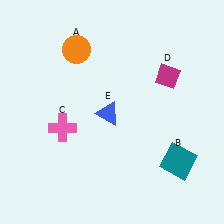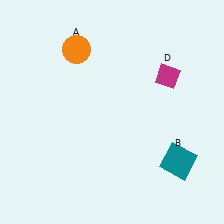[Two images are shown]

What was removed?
The blue triangle (E), the pink cross (C) were removed in Image 2.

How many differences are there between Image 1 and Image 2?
There are 2 differences between the two images.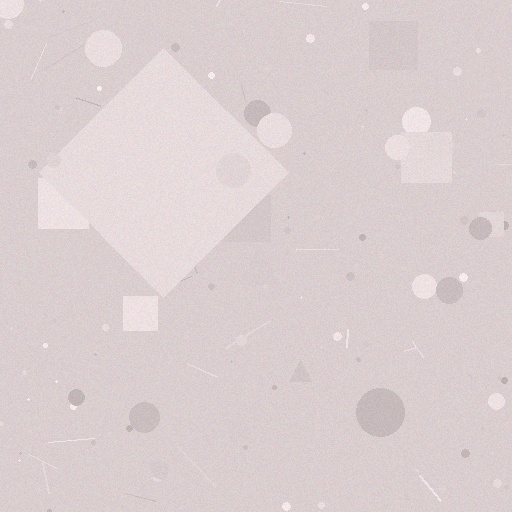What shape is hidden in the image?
A diamond is hidden in the image.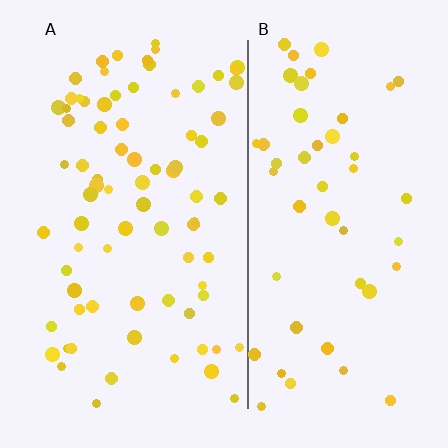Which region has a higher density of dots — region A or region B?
A (the left).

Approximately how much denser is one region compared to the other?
Approximately 1.6× — region A over region B.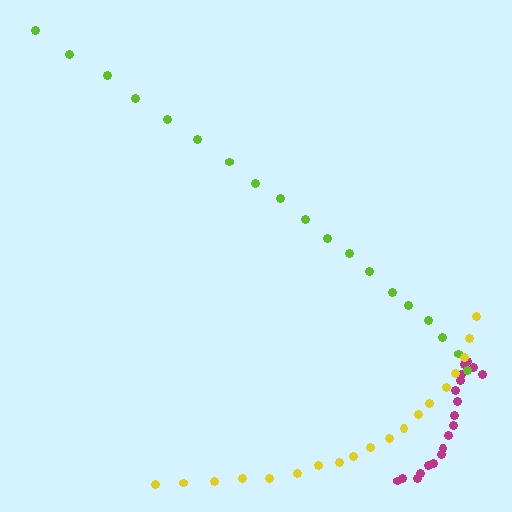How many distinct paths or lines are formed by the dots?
There are 3 distinct paths.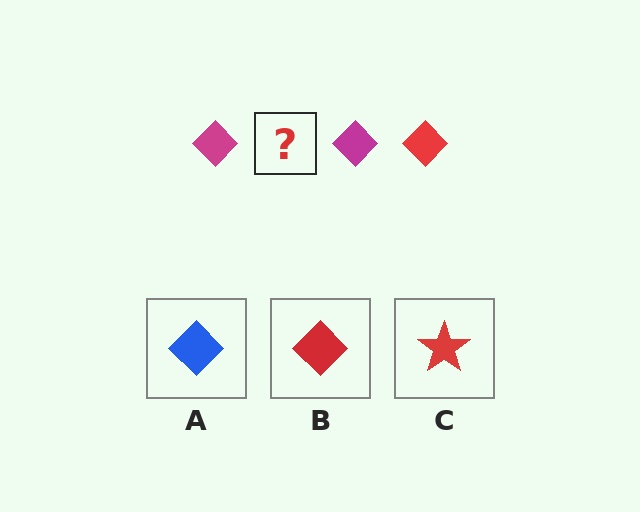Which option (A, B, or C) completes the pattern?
B.